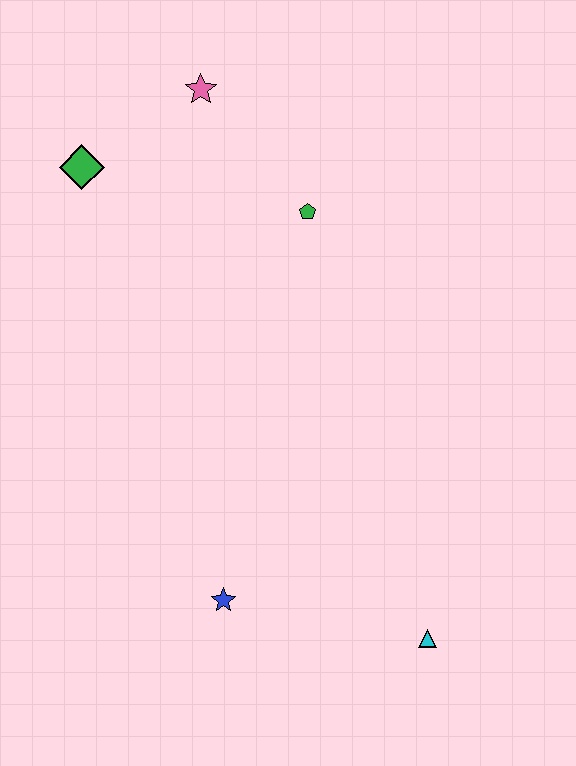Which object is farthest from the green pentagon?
The cyan triangle is farthest from the green pentagon.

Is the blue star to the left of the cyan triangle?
Yes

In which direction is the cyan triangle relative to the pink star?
The cyan triangle is below the pink star.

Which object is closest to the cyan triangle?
The blue star is closest to the cyan triangle.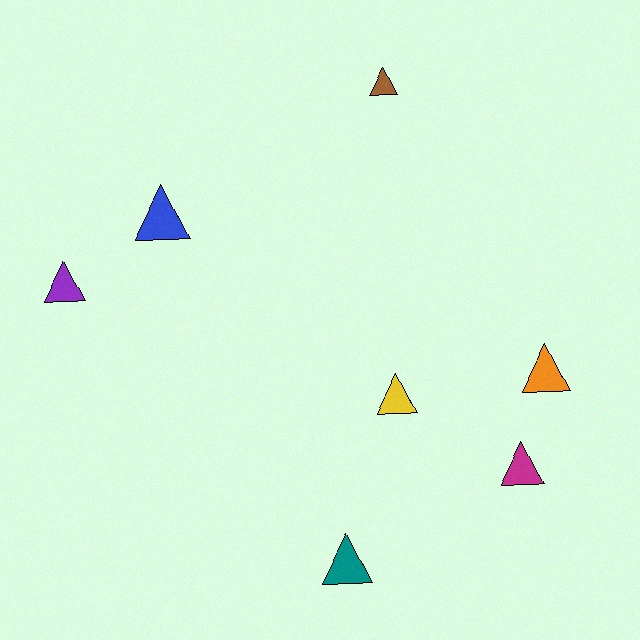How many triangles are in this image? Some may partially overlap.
There are 7 triangles.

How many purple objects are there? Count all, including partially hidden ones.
There is 1 purple object.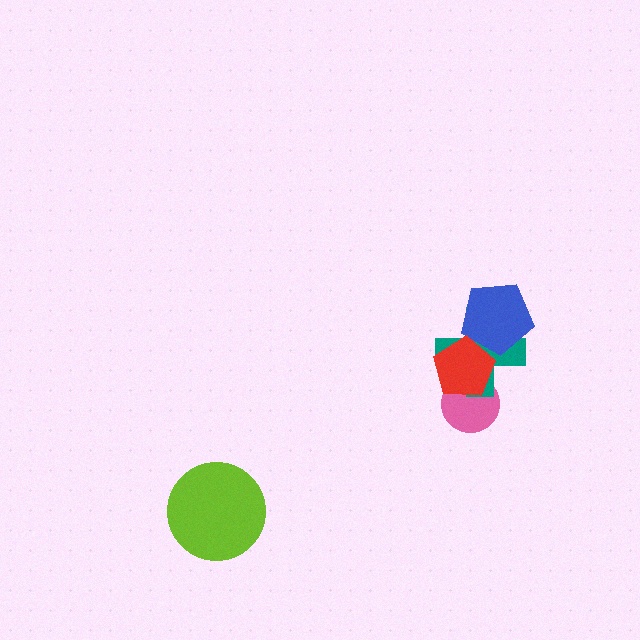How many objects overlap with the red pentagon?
3 objects overlap with the red pentagon.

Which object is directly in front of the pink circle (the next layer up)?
The teal cross is directly in front of the pink circle.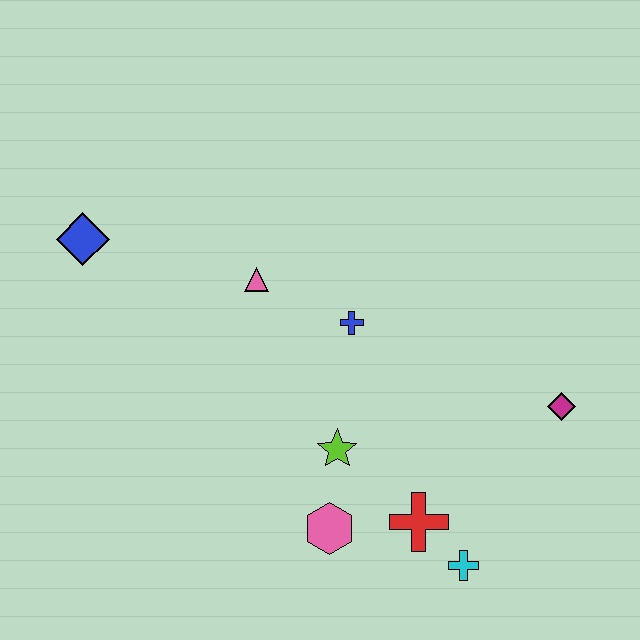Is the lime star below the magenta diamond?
Yes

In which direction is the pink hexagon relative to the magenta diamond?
The pink hexagon is to the left of the magenta diamond.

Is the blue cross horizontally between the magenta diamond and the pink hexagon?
Yes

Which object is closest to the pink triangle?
The blue cross is closest to the pink triangle.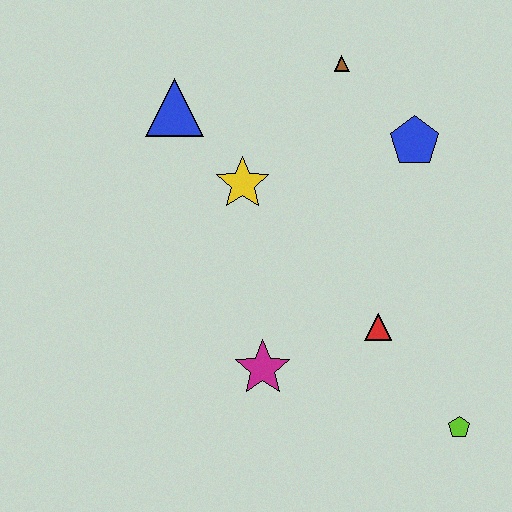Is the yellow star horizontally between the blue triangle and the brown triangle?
Yes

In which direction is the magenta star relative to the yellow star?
The magenta star is below the yellow star.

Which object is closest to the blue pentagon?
The brown triangle is closest to the blue pentagon.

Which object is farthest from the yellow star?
The lime pentagon is farthest from the yellow star.